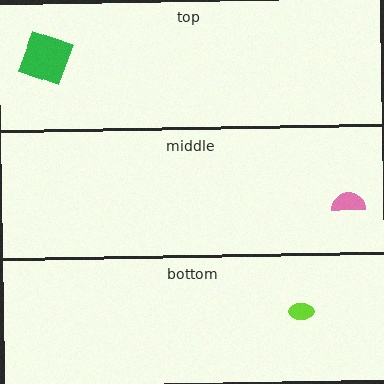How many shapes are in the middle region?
1.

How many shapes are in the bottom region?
1.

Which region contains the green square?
The top region.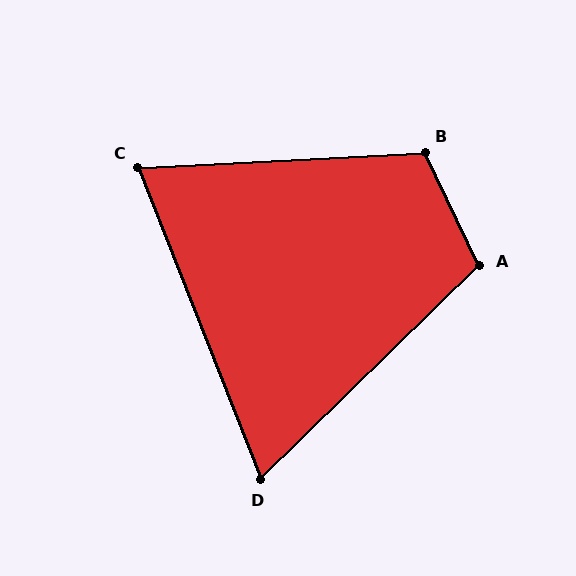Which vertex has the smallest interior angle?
D, at approximately 67 degrees.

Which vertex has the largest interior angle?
B, at approximately 113 degrees.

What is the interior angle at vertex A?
Approximately 109 degrees (obtuse).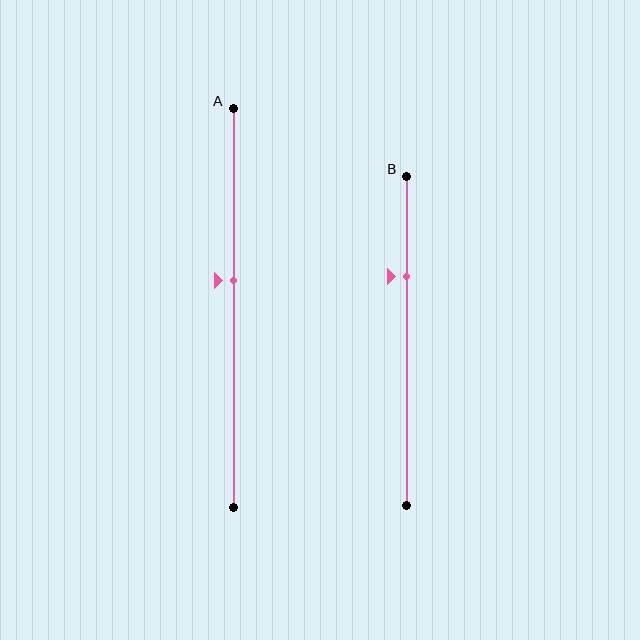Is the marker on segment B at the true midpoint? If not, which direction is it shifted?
No, the marker on segment B is shifted upward by about 20% of the segment length.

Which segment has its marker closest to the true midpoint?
Segment A has its marker closest to the true midpoint.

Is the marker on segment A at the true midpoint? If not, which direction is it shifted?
No, the marker on segment A is shifted upward by about 7% of the segment length.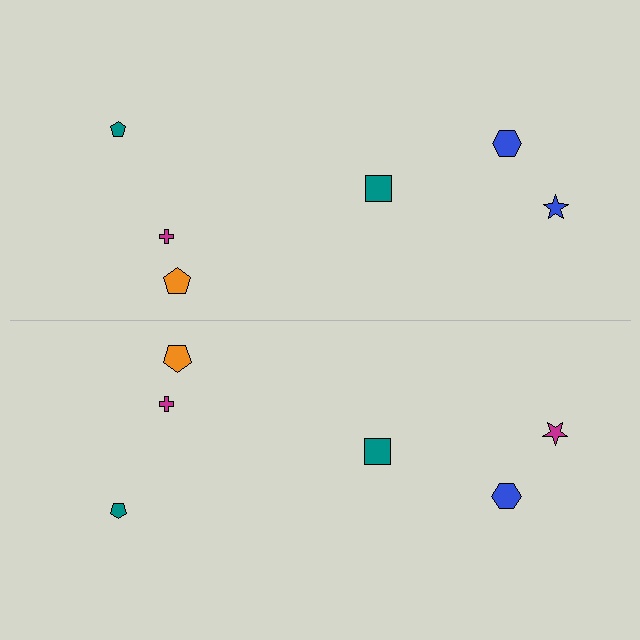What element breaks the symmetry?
The magenta star on the bottom side breaks the symmetry — its mirror counterpart is blue.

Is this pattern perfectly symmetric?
No, the pattern is not perfectly symmetric. The magenta star on the bottom side breaks the symmetry — its mirror counterpart is blue.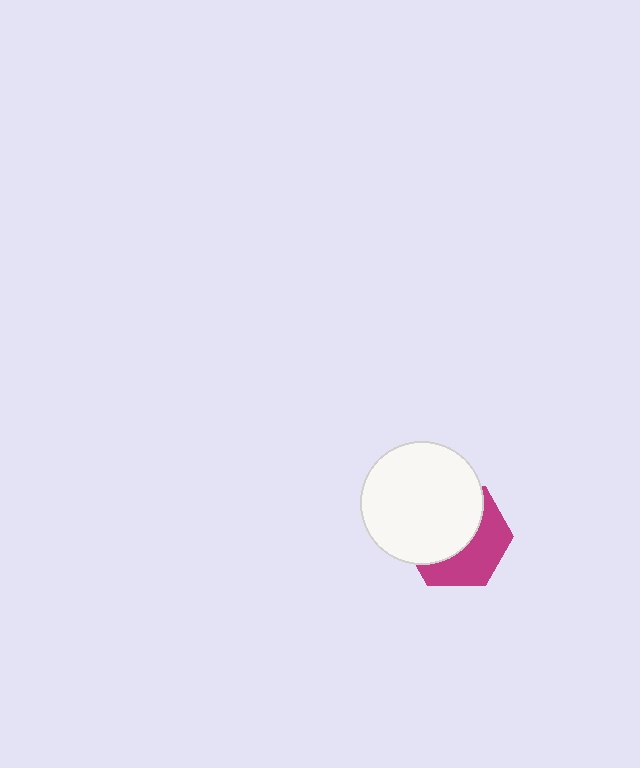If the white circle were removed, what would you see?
You would see the complete magenta hexagon.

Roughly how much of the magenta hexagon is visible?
A small part of it is visible (roughly 43%).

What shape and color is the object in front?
The object in front is a white circle.